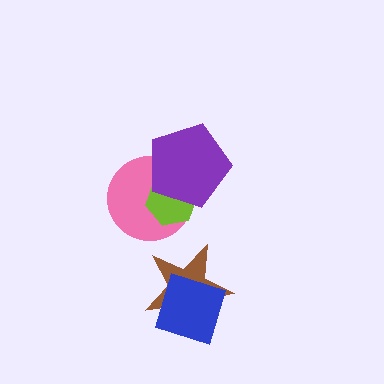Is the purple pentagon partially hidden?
No, no other shape covers it.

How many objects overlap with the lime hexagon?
2 objects overlap with the lime hexagon.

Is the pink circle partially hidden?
Yes, it is partially covered by another shape.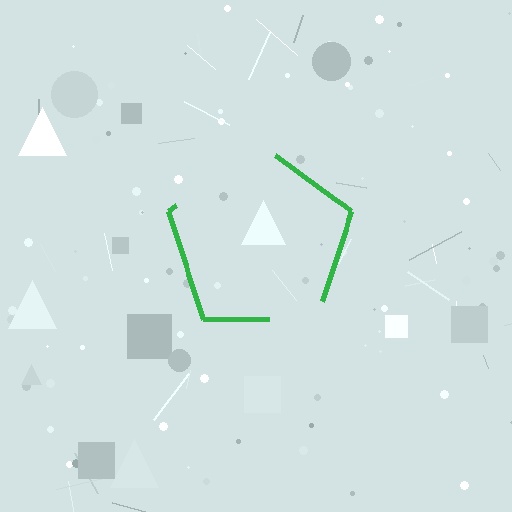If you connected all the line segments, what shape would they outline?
They would outline a pentagon.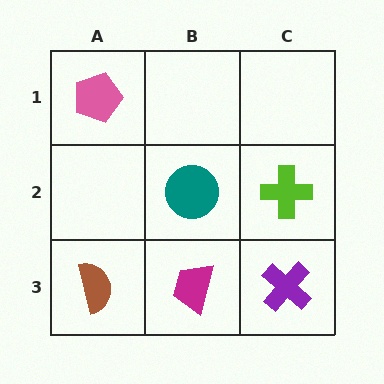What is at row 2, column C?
A lime cross.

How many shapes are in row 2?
2 shapes.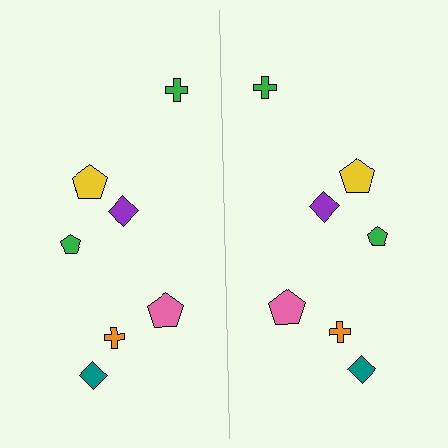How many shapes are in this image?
There are 14 shapes in this image.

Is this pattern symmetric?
Yes, this pattern has bilateral (reflection) symmetry.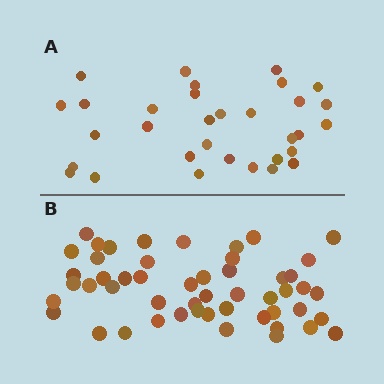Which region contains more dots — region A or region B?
Region B (the bottom region) has more dots.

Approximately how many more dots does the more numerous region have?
Region B has approximately 20 more dots than region A.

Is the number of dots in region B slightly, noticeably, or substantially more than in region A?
Region B has substantially more. The ratio is roughly 1.6 to 1.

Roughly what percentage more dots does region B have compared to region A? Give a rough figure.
About 60% more.